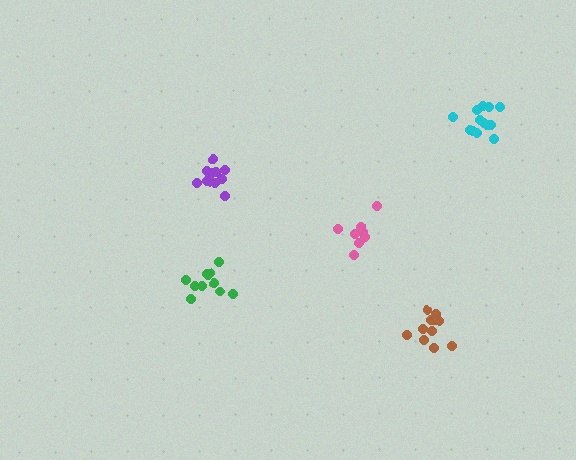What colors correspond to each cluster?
The clusters are colored: brown, purple, cyan, pink, green.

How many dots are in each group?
Group 1: 11 dots, Group 2: 11 dots, Group 3: 13 dots, Group 4: 8 dots, Group 5: 11 dots (54 total).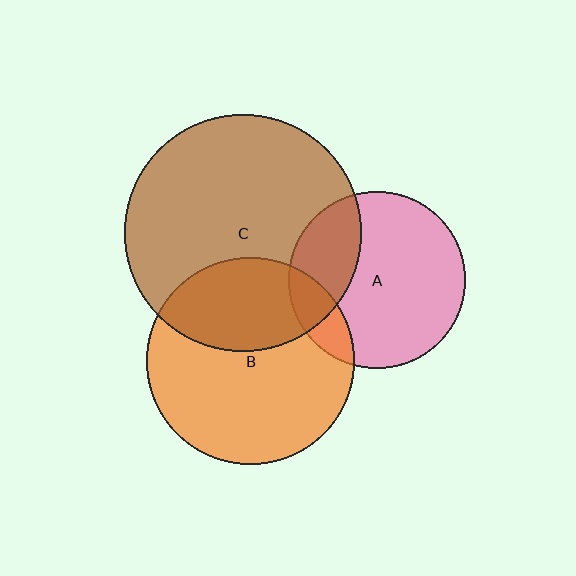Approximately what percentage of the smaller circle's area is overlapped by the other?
Approximately 25%.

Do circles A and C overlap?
Yes.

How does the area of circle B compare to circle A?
Approximately 1.4 times.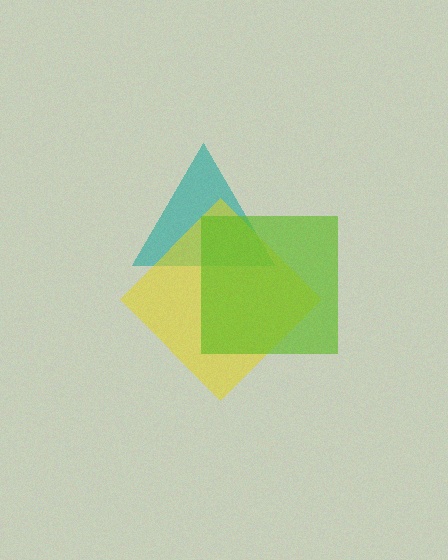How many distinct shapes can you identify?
There are 3 distinct shapes: a teal triangle, a yellow diamond, a lime square.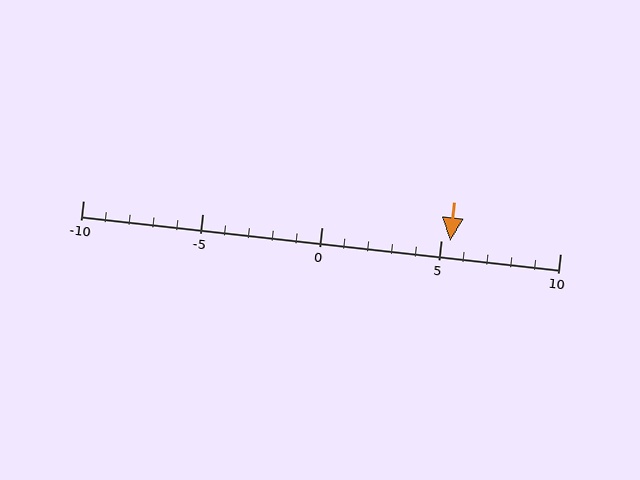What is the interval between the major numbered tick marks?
The major tick marks are spaced 5 units apart.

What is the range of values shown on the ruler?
The ruler shows values from -10 to 10.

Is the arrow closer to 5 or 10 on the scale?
The arrow is closer to 5.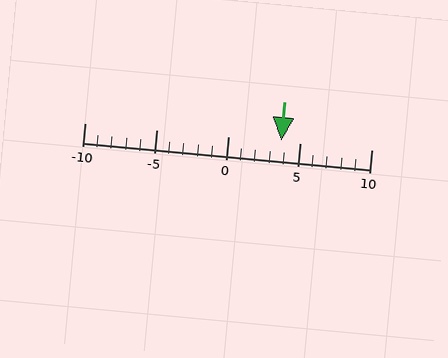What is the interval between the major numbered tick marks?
The major tick marks are spaced 5 units apart.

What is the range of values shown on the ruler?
The ruler shows values from -10 to 10.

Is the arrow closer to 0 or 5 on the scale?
The arrow is closer to 5.